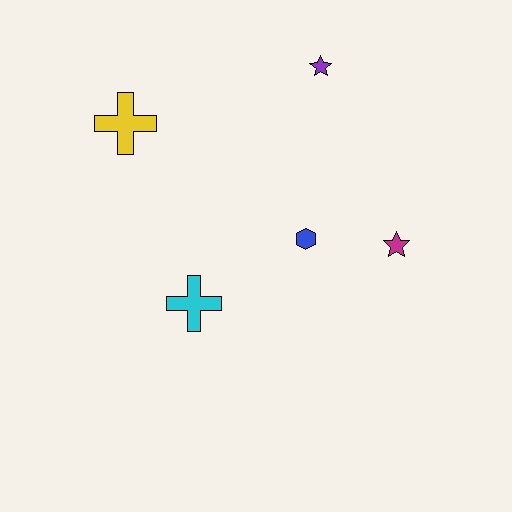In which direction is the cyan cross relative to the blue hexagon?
The cyan cross is to the left of the blue hexagon.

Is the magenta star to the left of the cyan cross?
No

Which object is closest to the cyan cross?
The blue hexagon is closest to the cyan cross.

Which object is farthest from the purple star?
The cyan cross is farthest from the purple star.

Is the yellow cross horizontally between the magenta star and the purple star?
No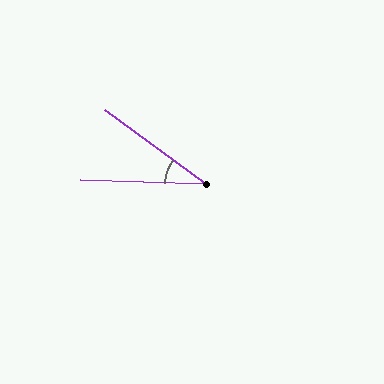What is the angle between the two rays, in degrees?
Approximately 34 degrees.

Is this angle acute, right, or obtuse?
It is acute.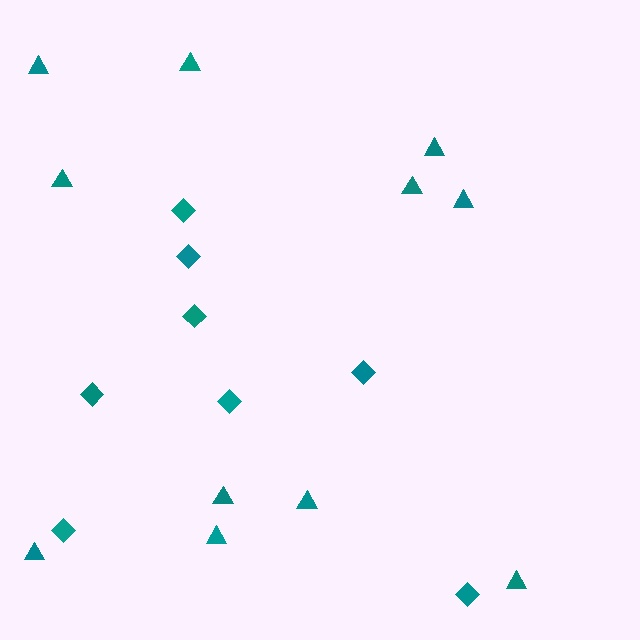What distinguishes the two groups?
There are 2 groups: one group of diamonds (8) and one group of triangles (11).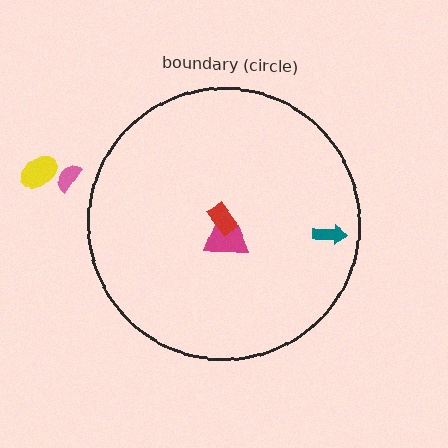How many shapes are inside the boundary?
3 inside, 2 outside.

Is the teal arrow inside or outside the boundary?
Inside.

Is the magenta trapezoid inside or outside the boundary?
Inside.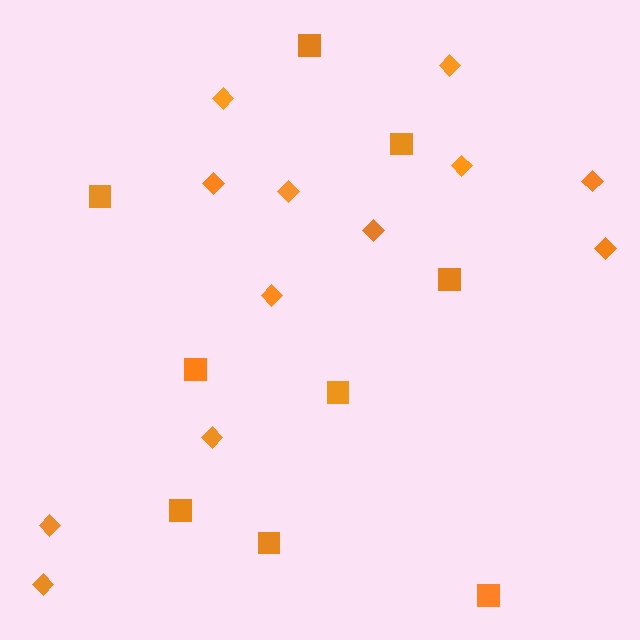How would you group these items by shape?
There are 2 groups: one group of squares (9) and one group of diamonds (12).